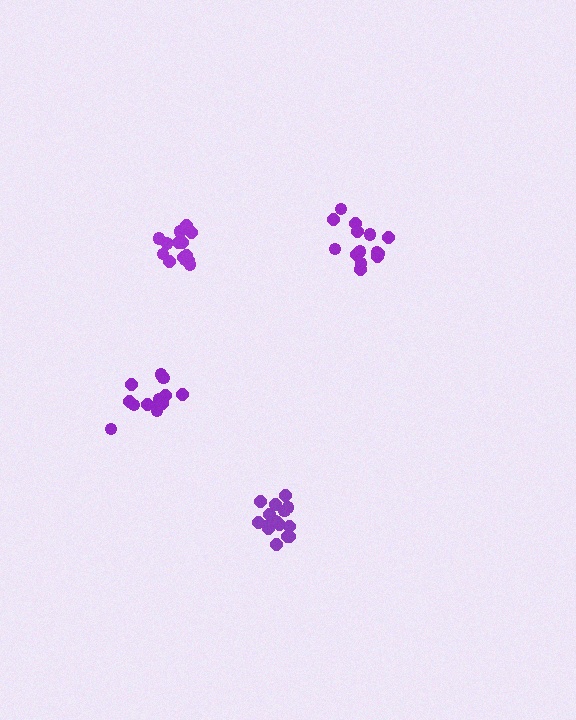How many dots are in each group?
Group 1: 15 dots, Group 2: 14 dots, Group 3: 14 dots, Group 4: 13 dots (56 total).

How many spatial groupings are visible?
There are 4 spatial groupings.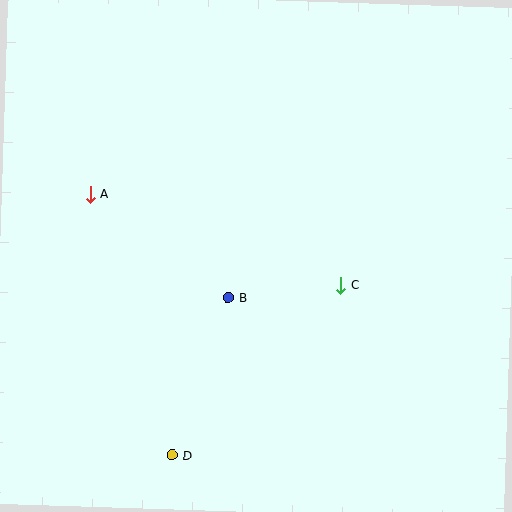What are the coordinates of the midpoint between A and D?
The midpoint between A and D is at (131, 324).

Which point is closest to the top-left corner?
Point A is closest to the top-left corner.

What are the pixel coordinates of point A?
Point A is at (90, 194).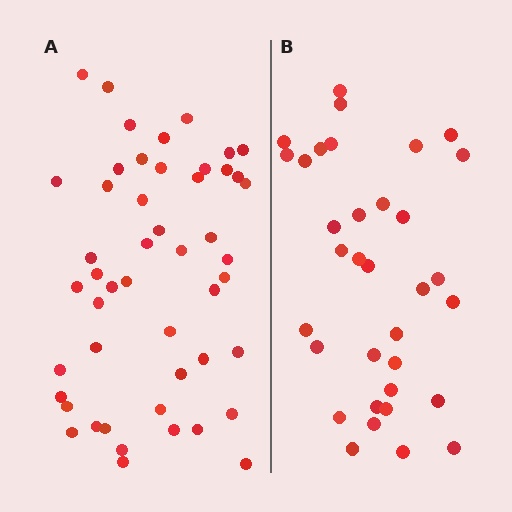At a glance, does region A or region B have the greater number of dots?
Region A (the left region) has more dots.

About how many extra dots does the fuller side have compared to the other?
Region A has approximately 15 more dots than region B.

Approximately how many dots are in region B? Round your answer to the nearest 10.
About 30 dots. (The exact count is 34, which rounds to 30.)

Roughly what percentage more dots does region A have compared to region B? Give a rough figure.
About 45% more.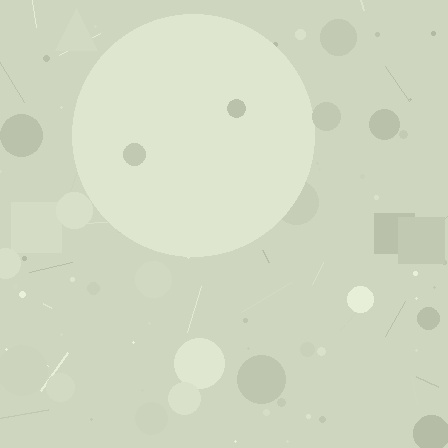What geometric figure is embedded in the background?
A circle is embedded in the background.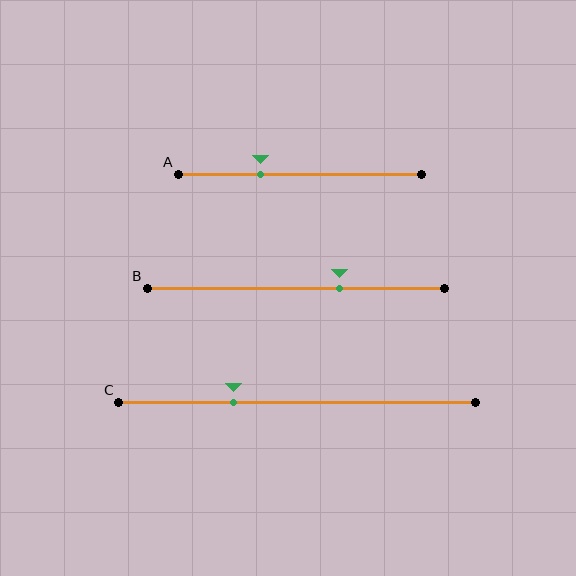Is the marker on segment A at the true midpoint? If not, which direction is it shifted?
No, the marker on segment A is shifted to the left by about 16% of the segment length.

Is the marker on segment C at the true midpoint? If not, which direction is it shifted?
No, the marker on segment C is shifted to the left by about 18% of the segment length.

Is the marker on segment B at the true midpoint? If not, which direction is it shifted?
No, the marker on segment B is shifted to the right by about 15% of the segment length.